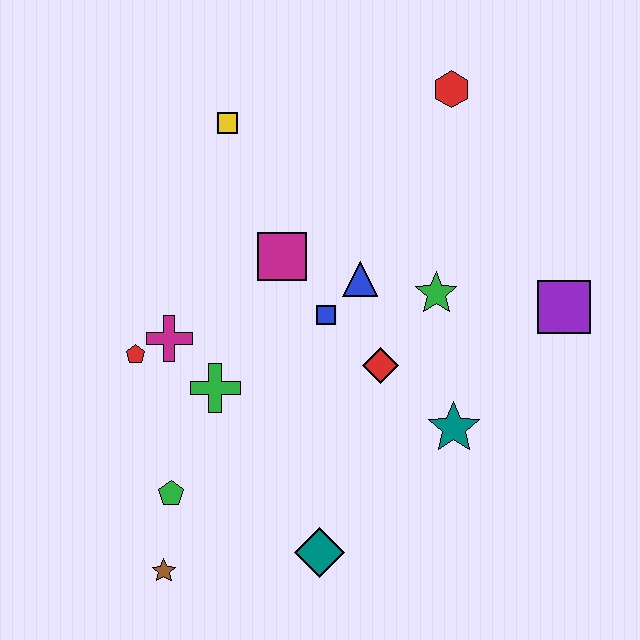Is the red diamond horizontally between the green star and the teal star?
No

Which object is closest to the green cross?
The magenta cross is closest to the green cross.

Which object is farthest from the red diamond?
The brown star is farthest from the red diamond.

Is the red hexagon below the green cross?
No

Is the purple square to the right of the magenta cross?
Yes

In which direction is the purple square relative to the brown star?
The purple square is to the right of the brown star.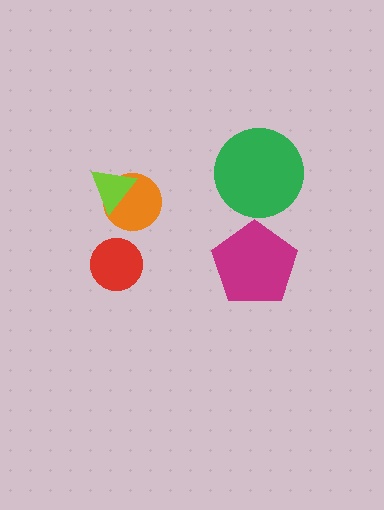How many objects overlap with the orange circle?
1 object overlaps with the orange circle.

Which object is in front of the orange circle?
The lime triangle is in front of the orange circle.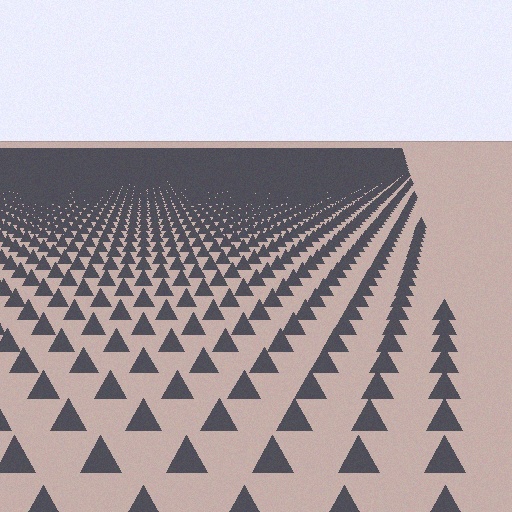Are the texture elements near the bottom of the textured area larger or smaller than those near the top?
Larger. Near the bottom, elements are closer to the viewer and appear at a bigger on-screen size.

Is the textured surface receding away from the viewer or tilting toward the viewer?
The surface is receding away from the viewer. Texture elements get smaller and denser toward the top.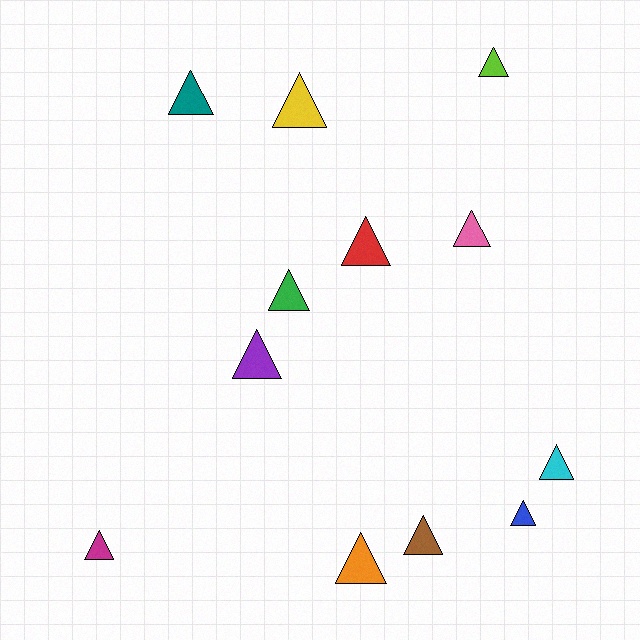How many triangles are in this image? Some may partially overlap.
There are 12 triangles.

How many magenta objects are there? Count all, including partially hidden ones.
There is 1 magenta object.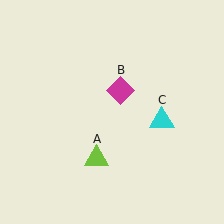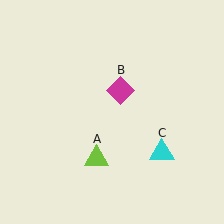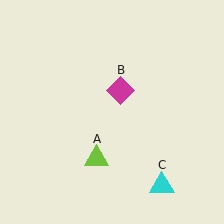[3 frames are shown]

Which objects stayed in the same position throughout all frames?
Lime triangle (object A) and magenta diamond (object B) remained stationary.